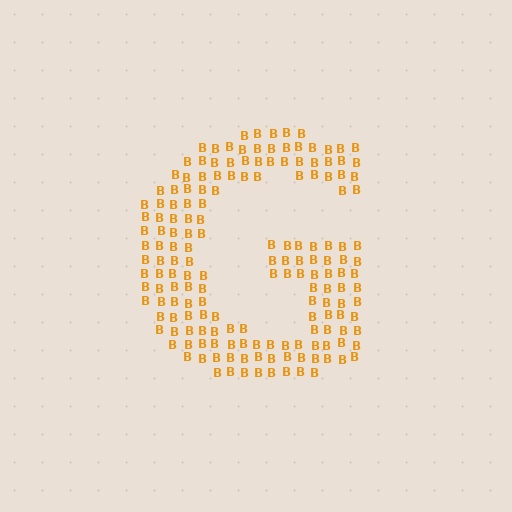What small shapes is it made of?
It is made of small letter B's.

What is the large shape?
The large shape is the letter G.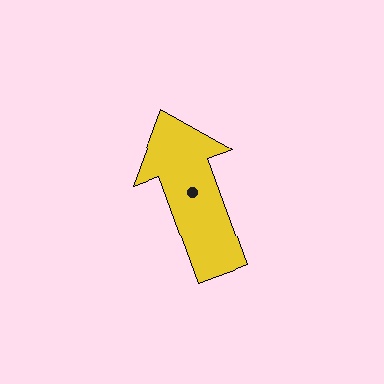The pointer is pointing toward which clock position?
Roughly 11 o'clock.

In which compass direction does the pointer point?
North.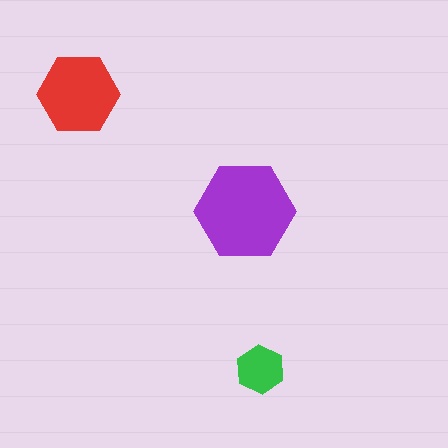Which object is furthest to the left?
The red hexagon is leftmost.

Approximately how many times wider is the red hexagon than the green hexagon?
About 1.5 times wider.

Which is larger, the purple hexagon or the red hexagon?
The purple one.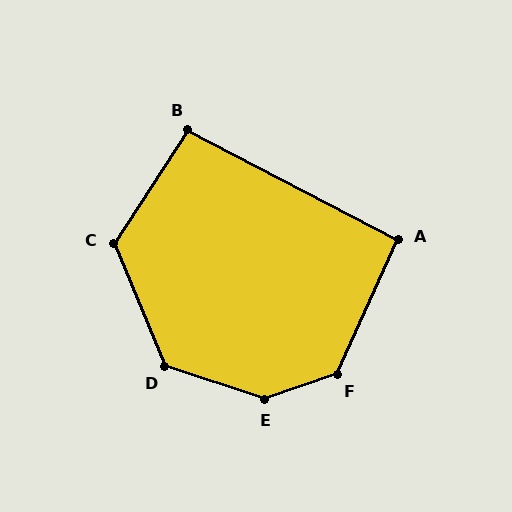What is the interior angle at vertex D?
Approximately 131 degrees (obtuse).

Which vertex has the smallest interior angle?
A, at approximately 93 degrees.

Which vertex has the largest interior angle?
E, at approximately 143 degrees.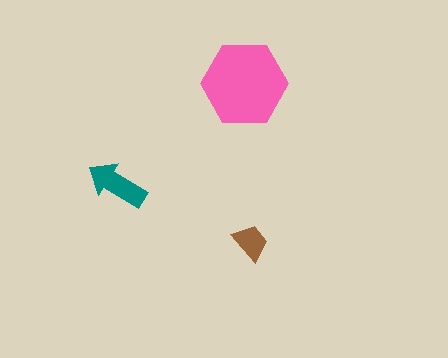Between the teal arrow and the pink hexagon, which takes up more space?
The pink hexagon.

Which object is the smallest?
The brown trapezoid.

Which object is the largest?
The pink hexagon.